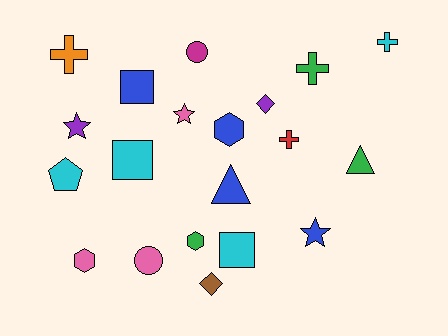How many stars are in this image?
There are 3 stars.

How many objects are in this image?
There are 20 objects.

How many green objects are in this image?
There are 3 green objects.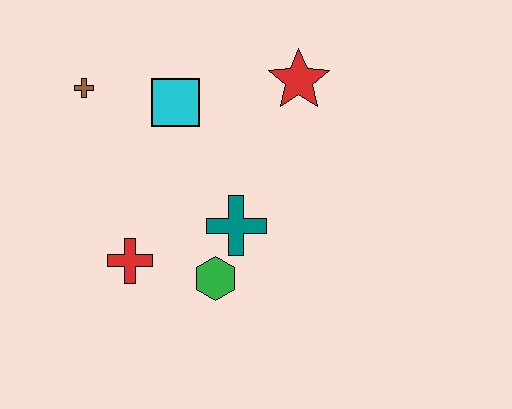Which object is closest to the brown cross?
The cyan square is closest to the brown cross.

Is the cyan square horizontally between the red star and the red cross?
Yes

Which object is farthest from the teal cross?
The brown cross is farthest from the teal cross.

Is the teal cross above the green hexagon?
Yes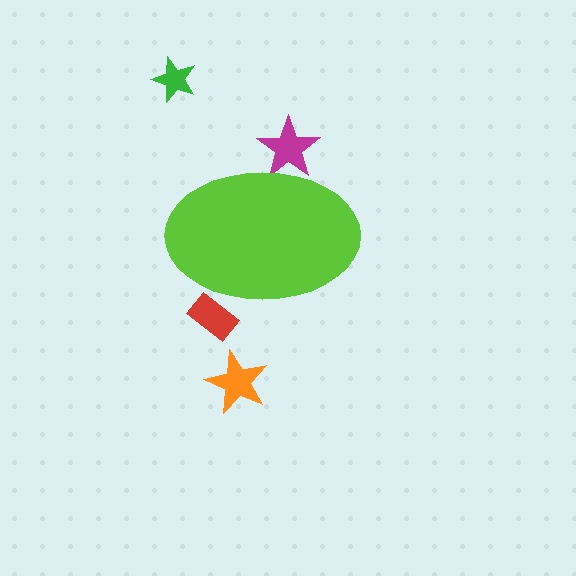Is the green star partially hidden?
No, the green star is fully visible.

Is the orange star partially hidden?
No, the orange star is fully visible.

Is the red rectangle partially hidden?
Yes, the red rectangle is partially hidden behind the lime ellipse.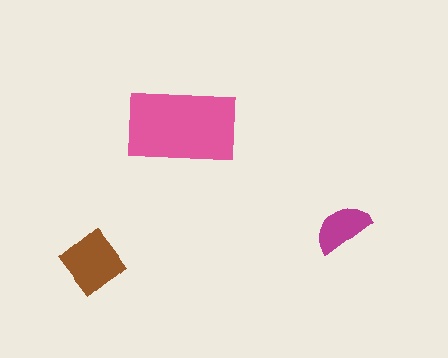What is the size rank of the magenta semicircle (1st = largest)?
3rd.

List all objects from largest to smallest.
The pink rectangle, the brown diamond, the magenta semicircle.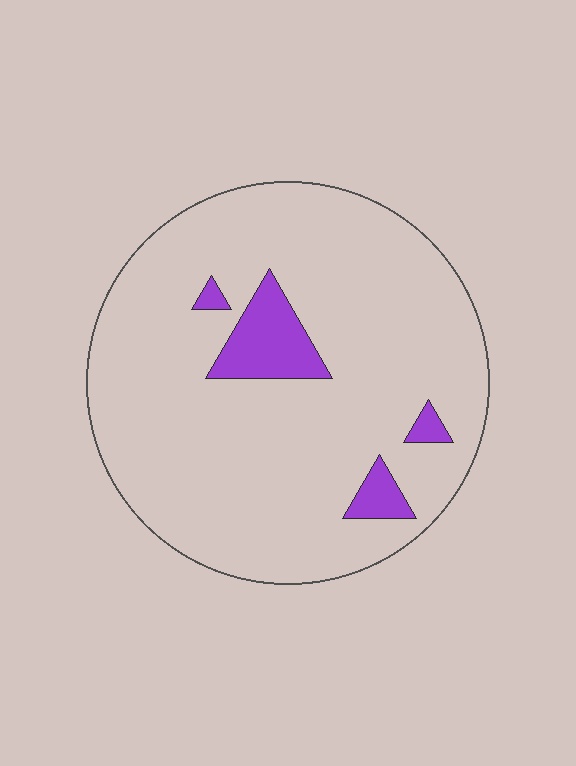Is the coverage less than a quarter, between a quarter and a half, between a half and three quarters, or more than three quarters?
Less than a quarter.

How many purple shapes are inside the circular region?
4.